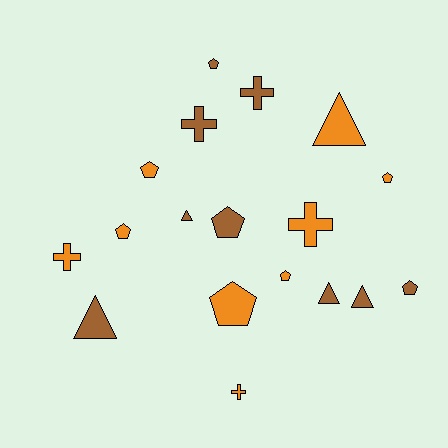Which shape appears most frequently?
Pentagon, with 8 objects.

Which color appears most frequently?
Brown, with 9 objects.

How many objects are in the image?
There are 18 objects.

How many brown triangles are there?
There are 4 brown triangles.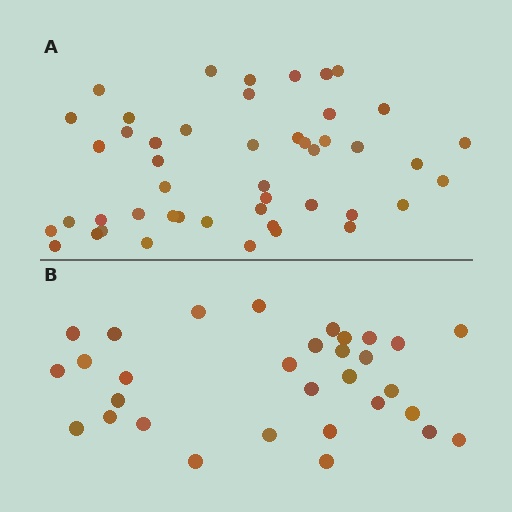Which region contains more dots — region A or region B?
Region A (the top region) has more dots.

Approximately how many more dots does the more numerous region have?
Region A has approximately 15 more dots than region B.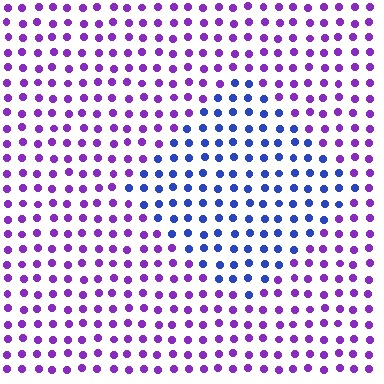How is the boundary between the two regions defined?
The boundary is defined purely by a slight shift in hue (about 49 degrees). Spacing, size, and orientation are identical on both sides.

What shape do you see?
I see a diamond.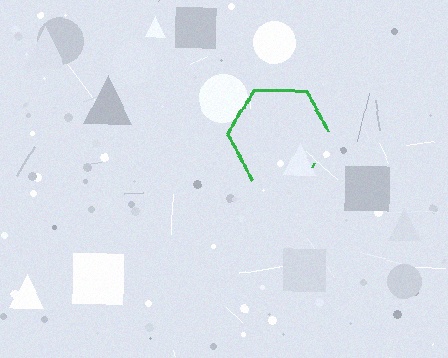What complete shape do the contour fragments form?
The contour fragments form a hexagon.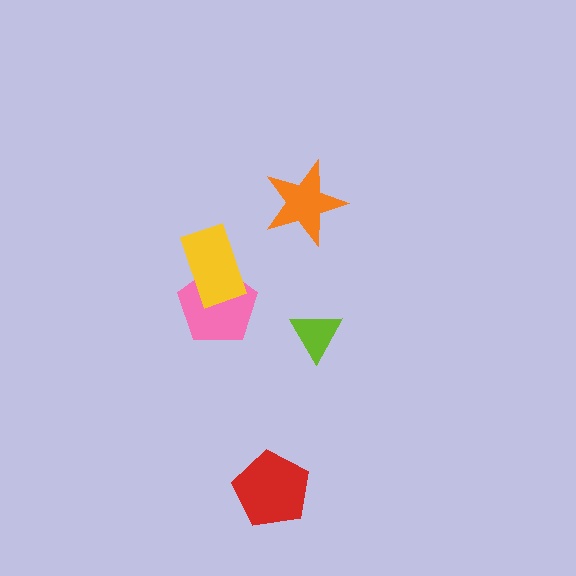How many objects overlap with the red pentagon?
0 objects overlap with the red pentagon.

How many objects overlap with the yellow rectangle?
1 object overlaps with the yellow rectangle.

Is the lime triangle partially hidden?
No, no other shape covers it.